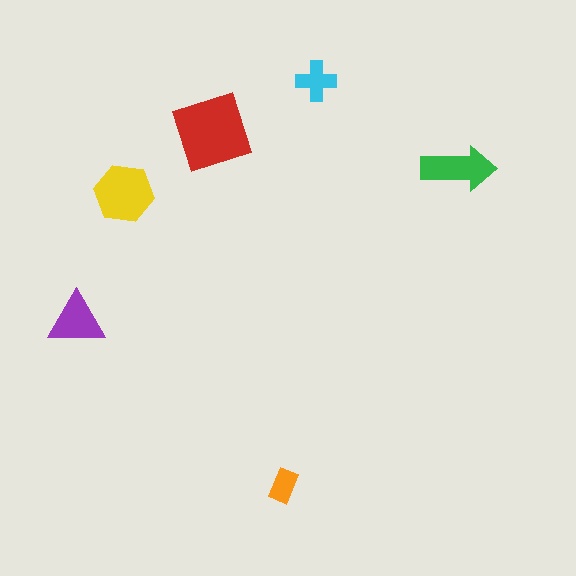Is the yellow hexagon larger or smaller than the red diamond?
Smaller.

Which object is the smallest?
The orange rectangle.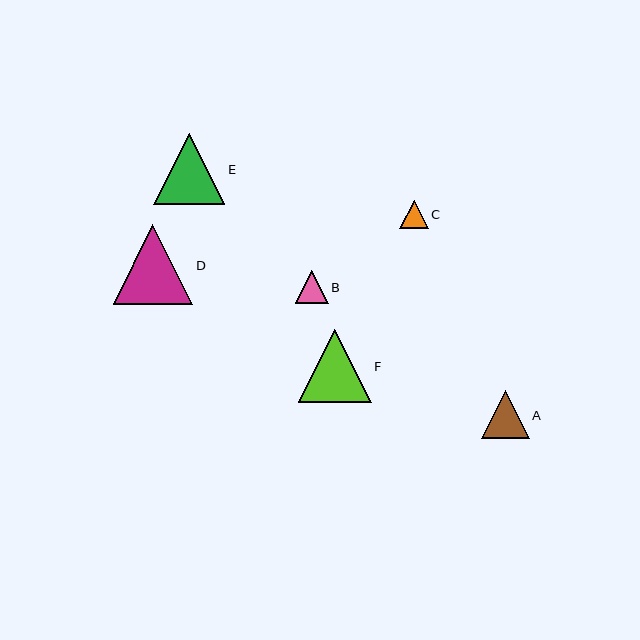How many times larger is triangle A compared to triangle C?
Triangle A is approximately 1.7 times the size of triangle C.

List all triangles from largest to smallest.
From largest to smallest: D, F, E, A, B, C.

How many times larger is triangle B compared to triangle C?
Triangle B is approximately 1.1 times the size of triangle C.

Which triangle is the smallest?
Triangle C is the smallest with a size of approximately 28 pixels.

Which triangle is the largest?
Triangle D is the largest with a size of approximately 80 pixels.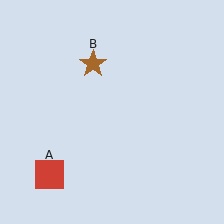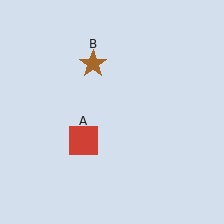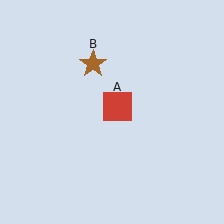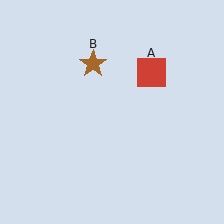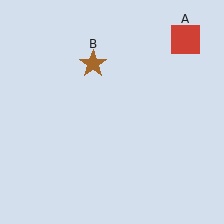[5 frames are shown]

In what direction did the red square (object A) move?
The red square (object A) moved up and to the right.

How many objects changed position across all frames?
1 object changed position: red square (object A).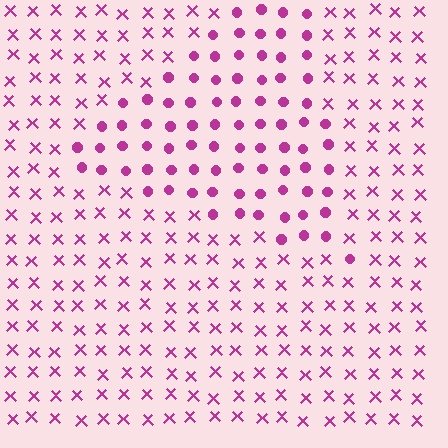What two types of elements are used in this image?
The image uses circles inside the triangle region and X marks outside it.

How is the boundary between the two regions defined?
The boundary is defined by a change in element shape: circles inside vs. X marks outside. All elements share the same color and spacing.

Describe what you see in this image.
The image is filled with small magenta elements arranged in a uniform grid. A triangle-shaped region contains circles, while the surrounding area contains X marks. The boundary is defined purely by the change in element shape.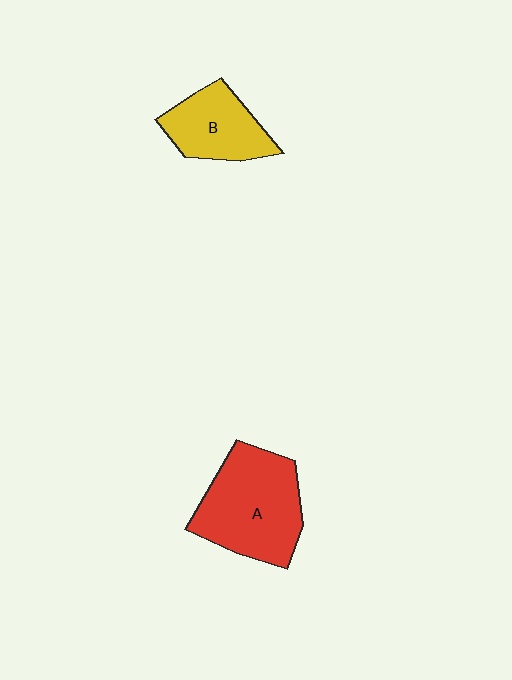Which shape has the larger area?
Shape A (red).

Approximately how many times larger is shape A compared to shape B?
Approximately 1.6 times.